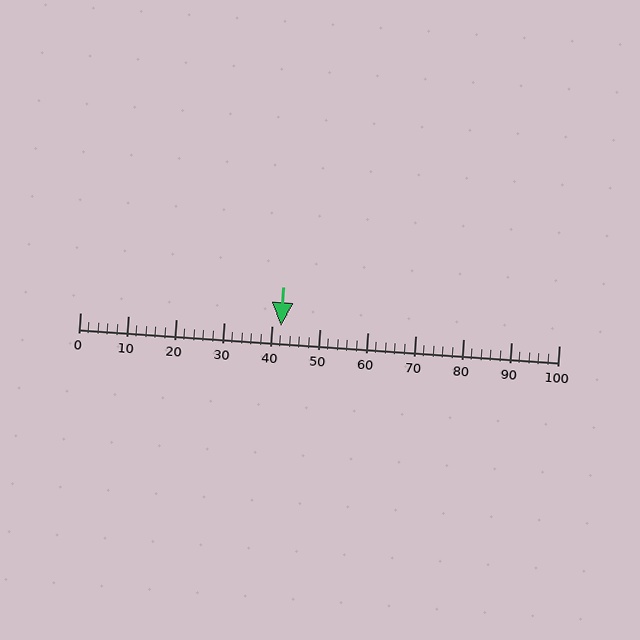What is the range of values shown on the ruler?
The ruler shows values from 0 to 100.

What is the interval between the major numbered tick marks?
The major tick marks are spaced 10 units apart.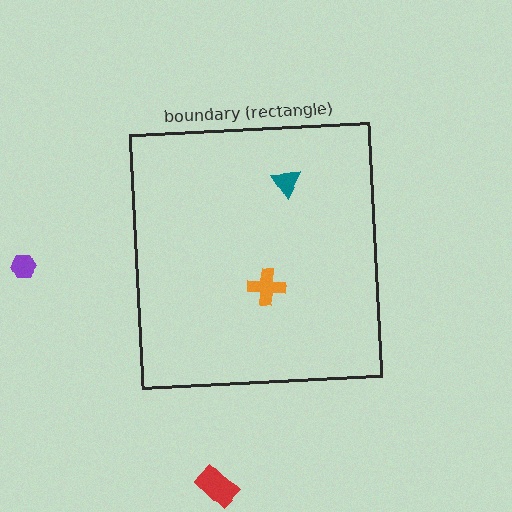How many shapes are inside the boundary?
2 inside, 2 outside.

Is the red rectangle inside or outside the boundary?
Outside.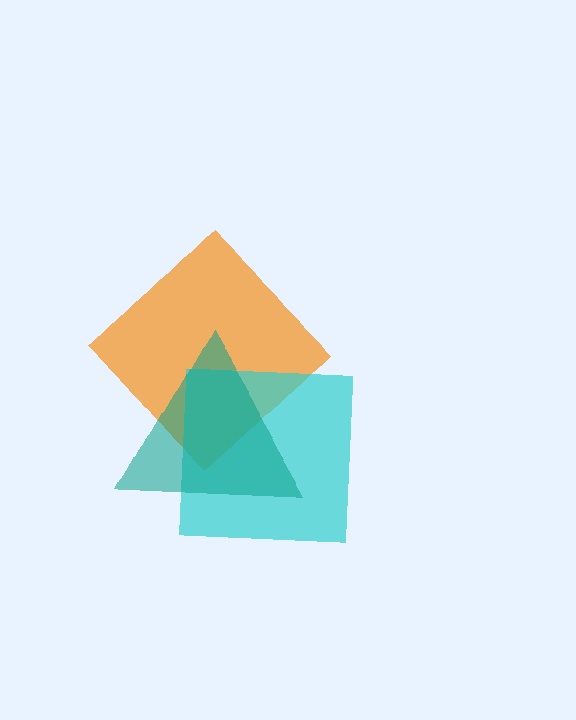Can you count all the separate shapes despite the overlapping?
Yes, there are 3 separate shapes.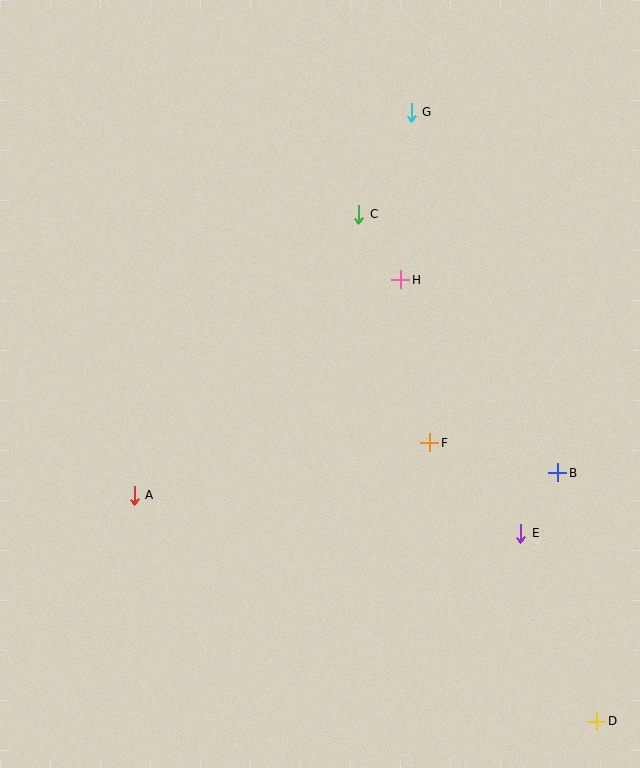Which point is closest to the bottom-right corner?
Point D is closest to the bottom-right corner.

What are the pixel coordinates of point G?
Point G is at (411, 112).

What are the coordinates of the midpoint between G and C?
The midpoint between G and C is at (385, 163).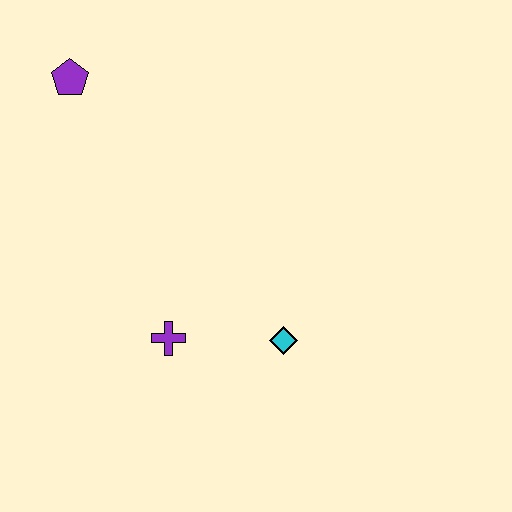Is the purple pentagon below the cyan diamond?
No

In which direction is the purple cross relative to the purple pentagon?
The purple cross is below the purple pentagon.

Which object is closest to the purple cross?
The cyan diamond is closest to the purple cross.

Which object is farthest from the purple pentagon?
The cyan diamond is farthest from the purple pentagon.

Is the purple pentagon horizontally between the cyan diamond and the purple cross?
No